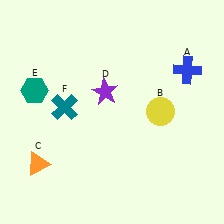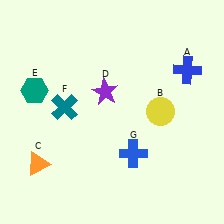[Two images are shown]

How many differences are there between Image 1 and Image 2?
There is 1 difference between the two images.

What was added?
A blue cross (G) was added in Image 2.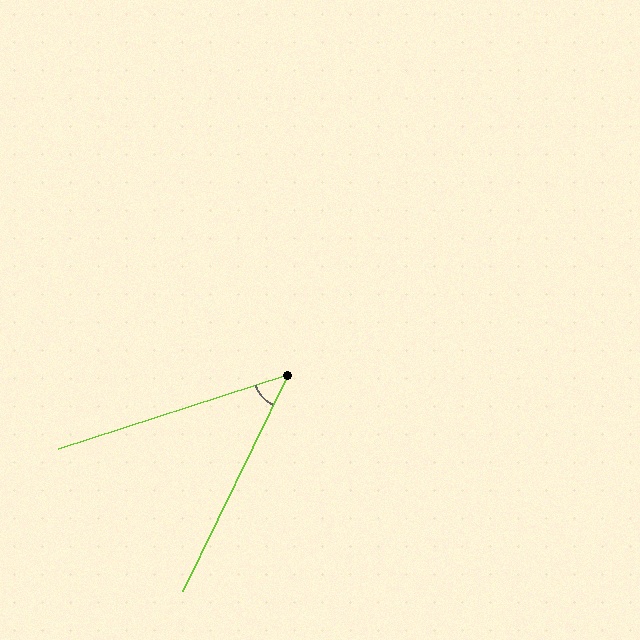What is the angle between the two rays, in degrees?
Approximately 46 degrees.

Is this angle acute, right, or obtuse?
It is acute.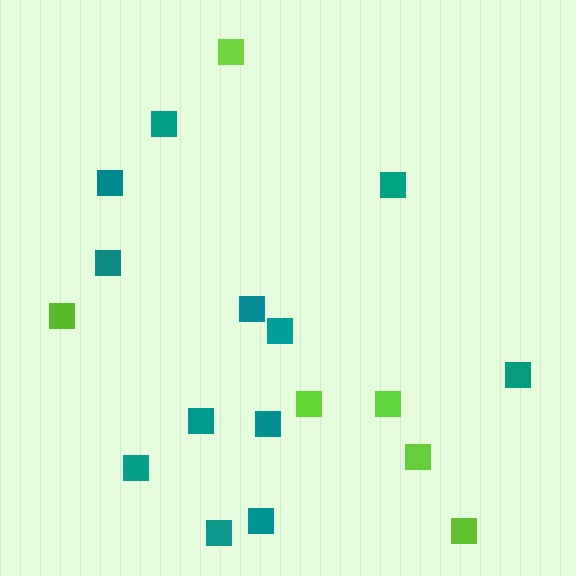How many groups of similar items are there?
There are 2 groups: one group of teal squares (12) and one group of lime squares (6).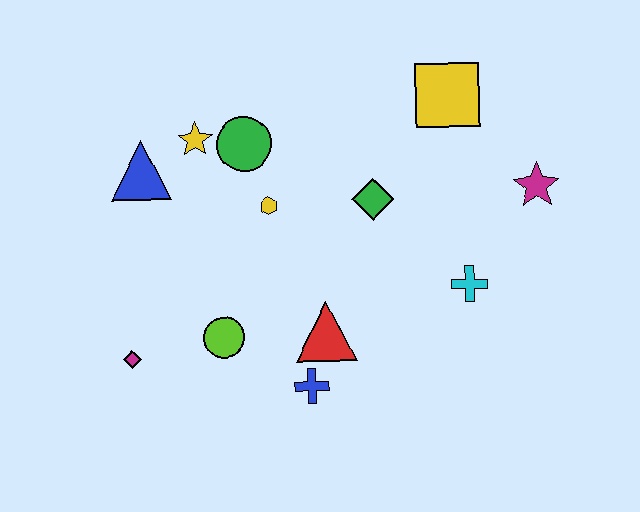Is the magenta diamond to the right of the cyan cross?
No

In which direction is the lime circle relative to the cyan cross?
The lime circle is to the left of the cyan cross.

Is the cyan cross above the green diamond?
No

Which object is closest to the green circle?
The yellow star is closest to the green circle.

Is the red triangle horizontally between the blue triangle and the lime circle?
No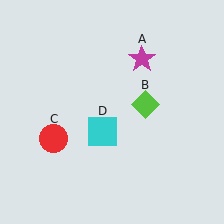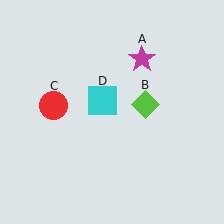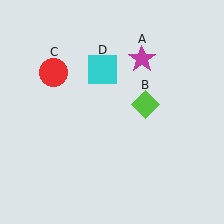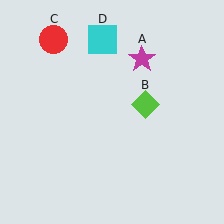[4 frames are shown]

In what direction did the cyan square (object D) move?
The cyan square (object D) moved up.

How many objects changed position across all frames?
2 objects changed position: red circle (object C), cyan square (object D).